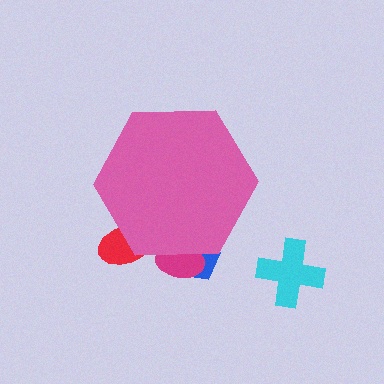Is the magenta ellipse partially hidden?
Yes, the magenta ellipse is partially hidden behind the pink hexagon.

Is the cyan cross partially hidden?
No, the cyan cross is fully visible.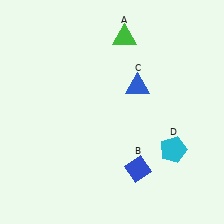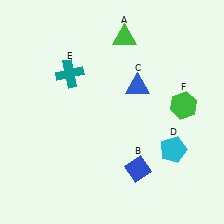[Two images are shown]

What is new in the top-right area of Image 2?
A green hexagon (F) was added in the top-right area of Image 2.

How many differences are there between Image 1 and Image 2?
There are 2 differences between the two images.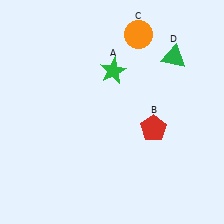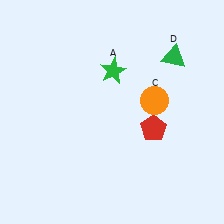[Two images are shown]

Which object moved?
The orange circle (C) moved down.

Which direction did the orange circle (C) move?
The orange circle (C) moved down.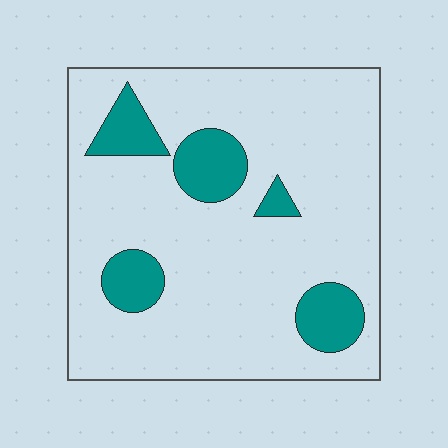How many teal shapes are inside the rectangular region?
5.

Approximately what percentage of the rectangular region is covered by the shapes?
Approximately 15%.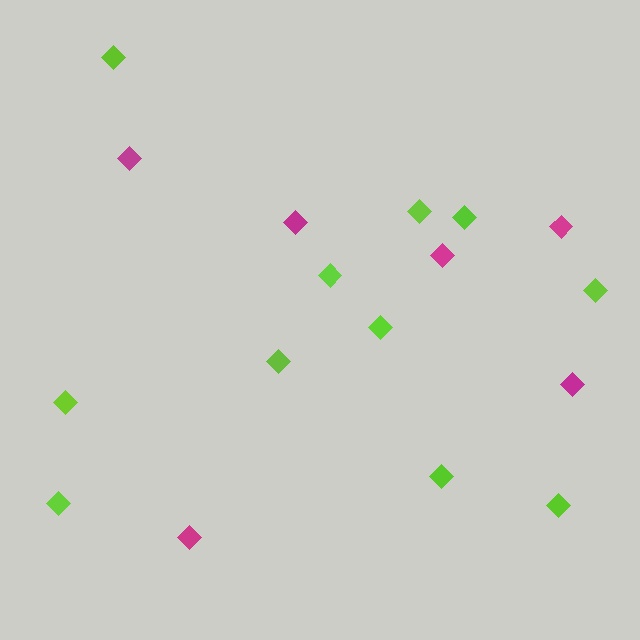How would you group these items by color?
There are 2 groups: one group of lime diamonds (11) and one group of magenta diamonds (6).